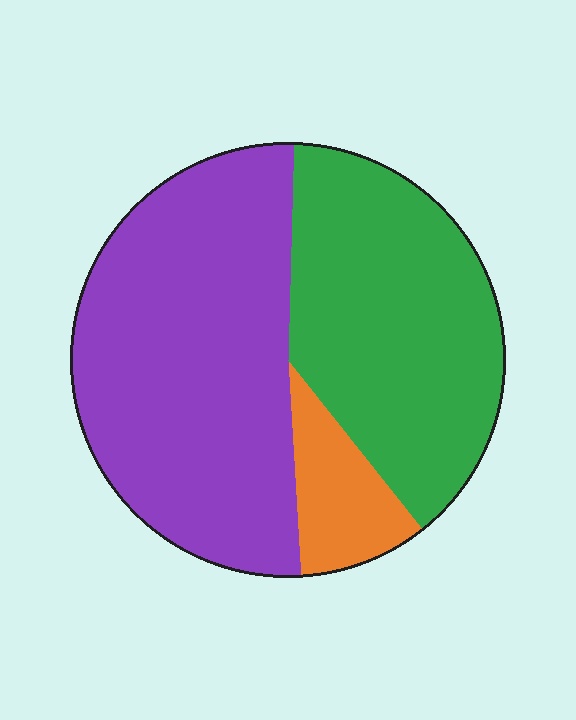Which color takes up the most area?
Purple, at roughly 50%.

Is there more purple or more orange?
Purple.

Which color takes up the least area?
Orange, at roughly 10%.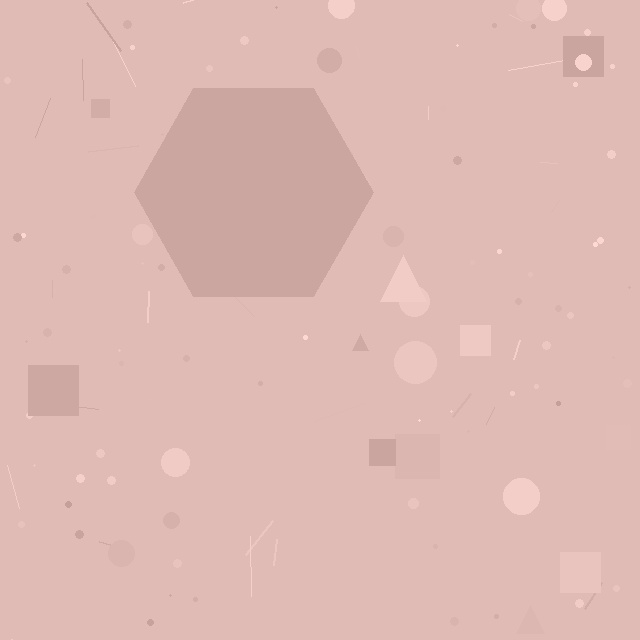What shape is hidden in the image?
A hexagon is hidden in the image.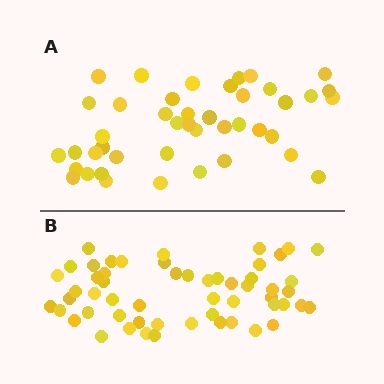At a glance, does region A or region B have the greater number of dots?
Region B (the bottom region) has more dots.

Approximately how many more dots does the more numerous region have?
Region B has roughly 12 or so more dots than region A.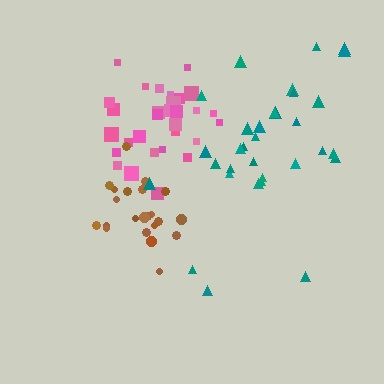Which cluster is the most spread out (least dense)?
Teal.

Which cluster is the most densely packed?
Pink.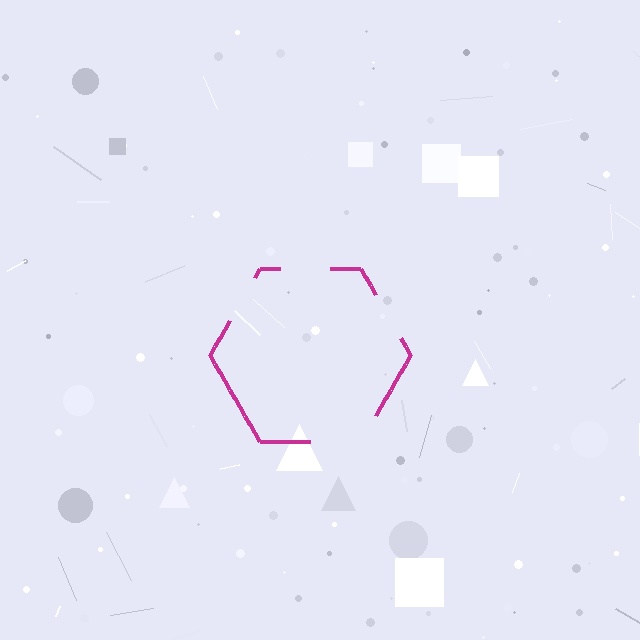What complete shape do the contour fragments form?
The contour fragments form a hexagon.